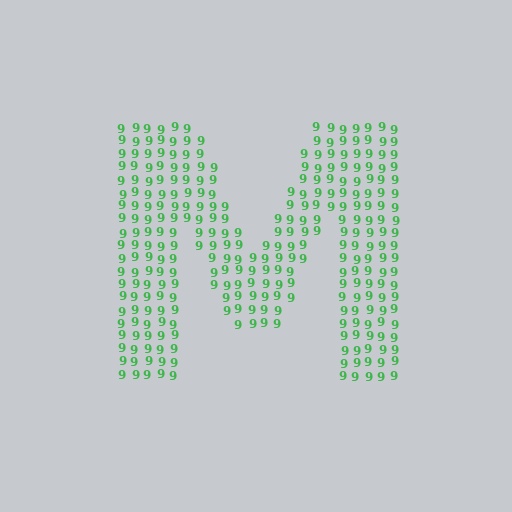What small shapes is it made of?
It is made of small digit 9's.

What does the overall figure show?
The overall figure shows the letter M.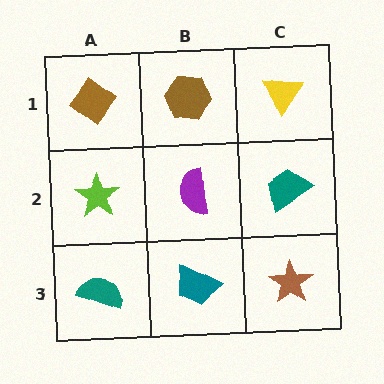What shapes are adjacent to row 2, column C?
A yellow triangle (row 1, column C), a brown star (row 3, column C), a purple semicircle (row 2, column B).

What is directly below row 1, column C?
A teal trapezoid.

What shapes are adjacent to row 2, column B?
A brown hexagon (row 1, column B), a teal trapezoid (row 3, column B), a lime star (row 2, column A), a teal trapezoid (row 2, column C).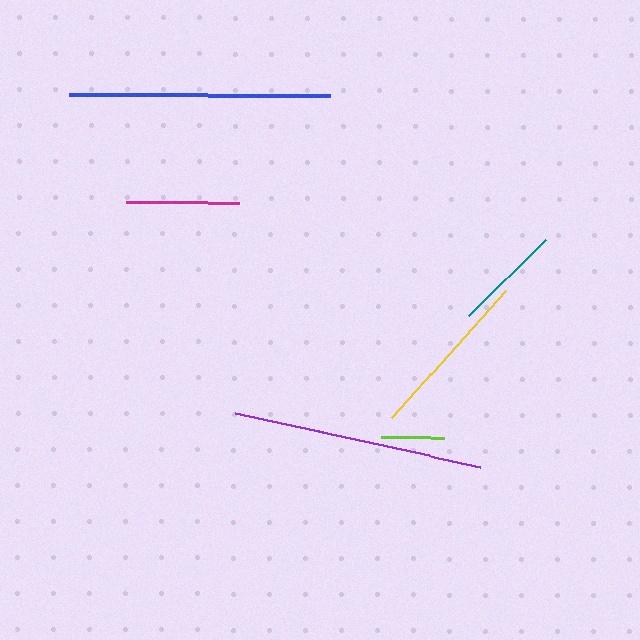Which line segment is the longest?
The blue line is the longest at approximately 262 pixels.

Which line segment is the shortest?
The lime line is the shortest at approximately 63 pixels.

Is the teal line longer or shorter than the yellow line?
The yellow line is longer than the teal line.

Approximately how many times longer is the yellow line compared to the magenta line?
The yellow line is approximately 1.5 times the length of the magenta line.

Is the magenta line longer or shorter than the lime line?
The magenta line is longer than the lime line.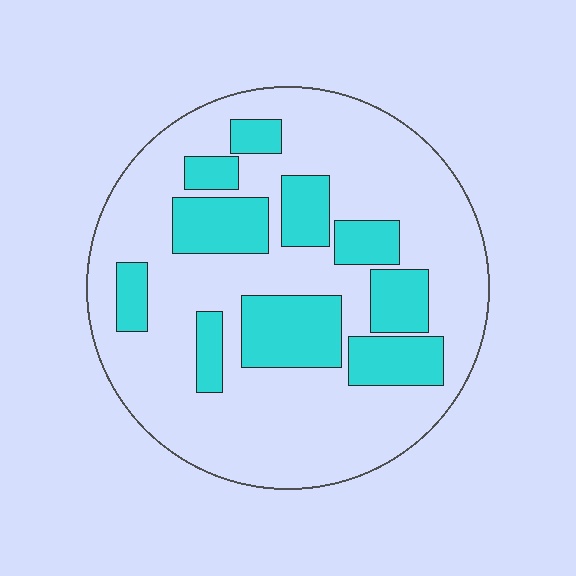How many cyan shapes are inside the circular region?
10.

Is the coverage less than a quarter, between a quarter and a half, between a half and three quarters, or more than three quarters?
Between a quarter and a half.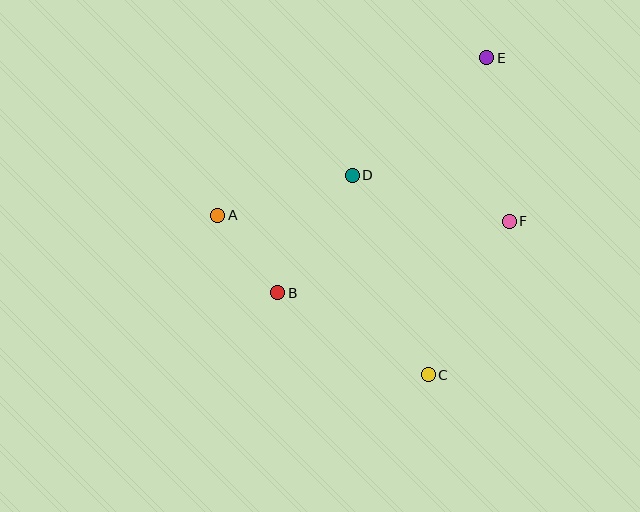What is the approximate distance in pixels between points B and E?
The distance between B and E is approximately 314 pixels.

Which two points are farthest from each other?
Points C and E are farthest from each other.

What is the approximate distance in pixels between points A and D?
The distance between A and D is approximately 140 pixels.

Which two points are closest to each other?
Points A and B are closest to each other.